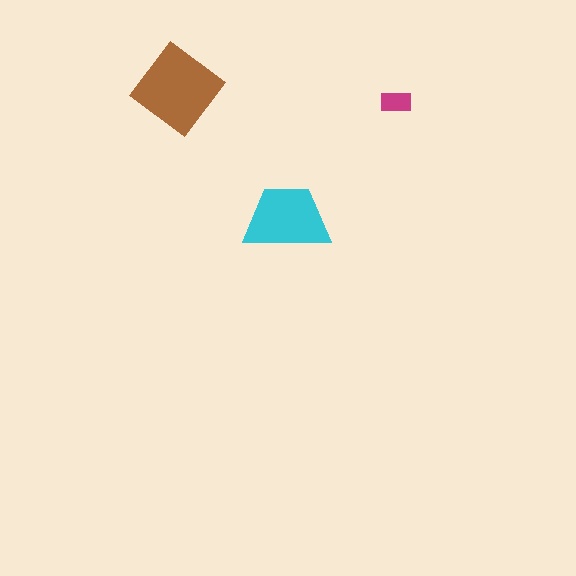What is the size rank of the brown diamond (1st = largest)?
1st.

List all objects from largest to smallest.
The brown diamond, the cyan trapezoid, the magenta rectangle.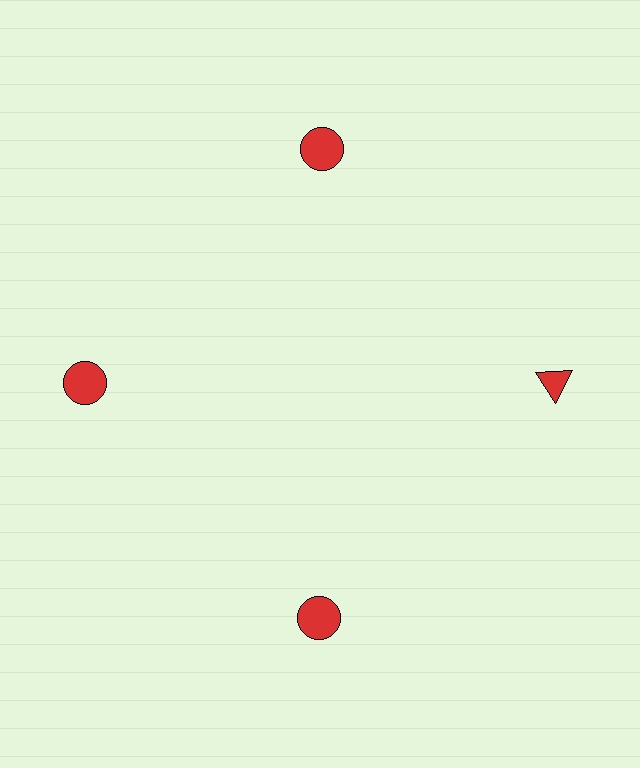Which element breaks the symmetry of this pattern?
The red triangle at roughly the 3 o'clock position breaks the symmetry. All other shapes are red circles.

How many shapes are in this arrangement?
There are 4 shapes arranged in a ring pattern.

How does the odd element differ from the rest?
It has a different shape: triangle instead of circle.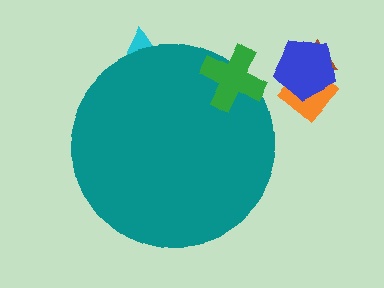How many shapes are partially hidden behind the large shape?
1 shape is partially hidden.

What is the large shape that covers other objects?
A teal circle.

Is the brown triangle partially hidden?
No, the brown triangle is fully visible.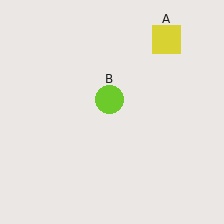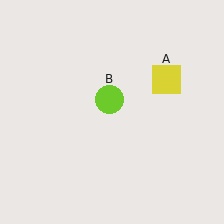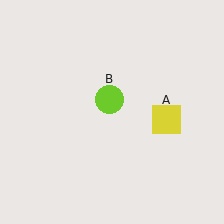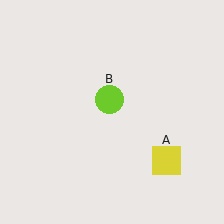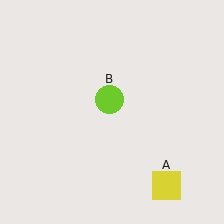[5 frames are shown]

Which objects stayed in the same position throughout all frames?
Lime circle (object B) remained stationary.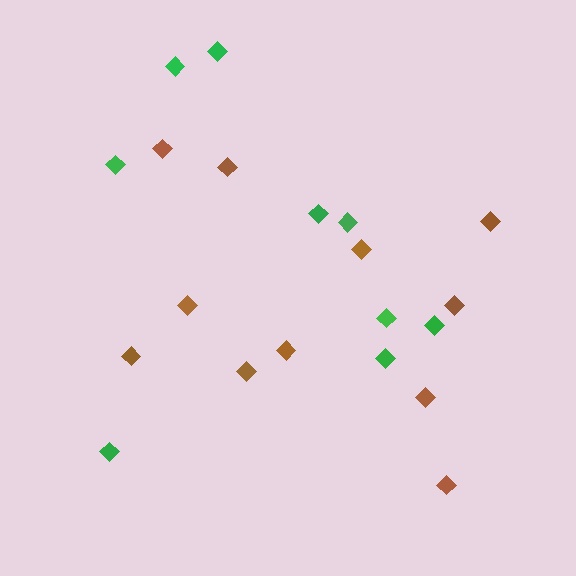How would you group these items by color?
There are 2 groups: one group of green diamonds (9) and one group of brown diamonds (11).